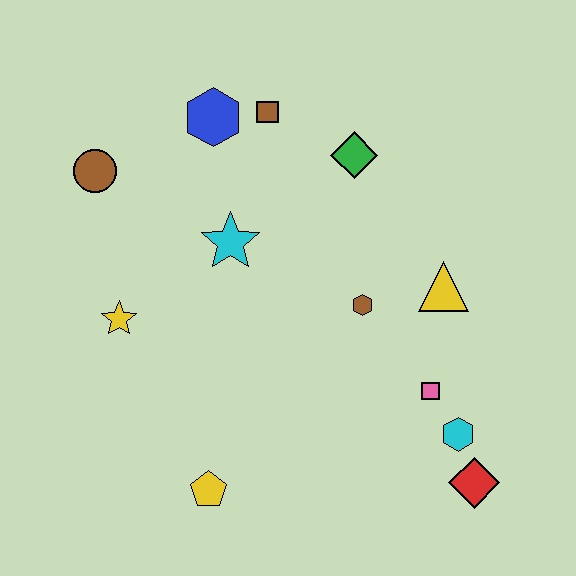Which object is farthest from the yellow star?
The red diamond is farthest from the yellow star.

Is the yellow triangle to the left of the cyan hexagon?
Yes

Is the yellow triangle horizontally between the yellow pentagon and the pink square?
No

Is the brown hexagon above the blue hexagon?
No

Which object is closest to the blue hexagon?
The brown square is closest to the blue hexagon.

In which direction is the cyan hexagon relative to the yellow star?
The cyan hexagon is to the right of the yellow star.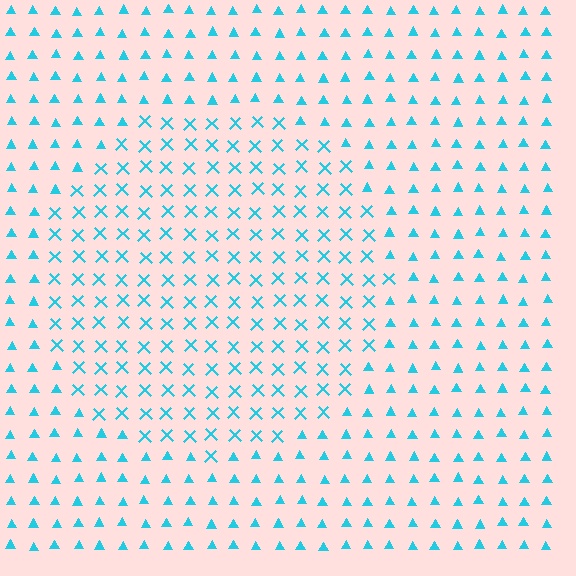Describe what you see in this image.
The image is filled with small cyan elements arranged in a uniform grid. A circle-shaped region contains X marks, while the surrounding area contains triangles. The boundary is defined purely by the change in element shape.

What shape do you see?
I see a circle.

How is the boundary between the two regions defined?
The boundary is defined by a change in element shape: X marks inside vs. triangles outside. All elements share the same color and spacing.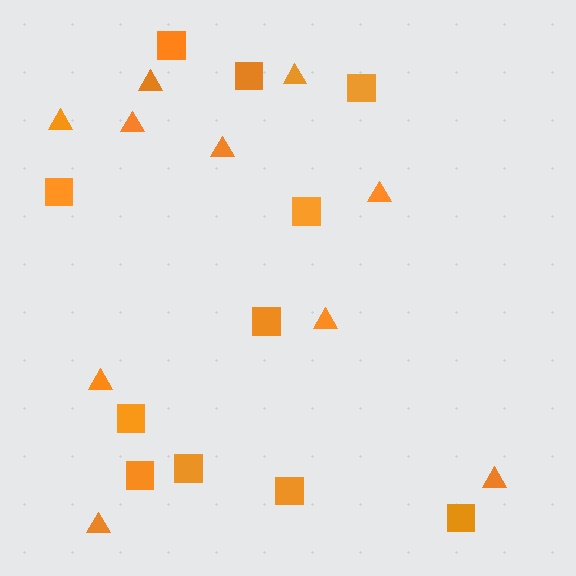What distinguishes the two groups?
There are 2 groups: one group of triangles (10) and one group of squares (11).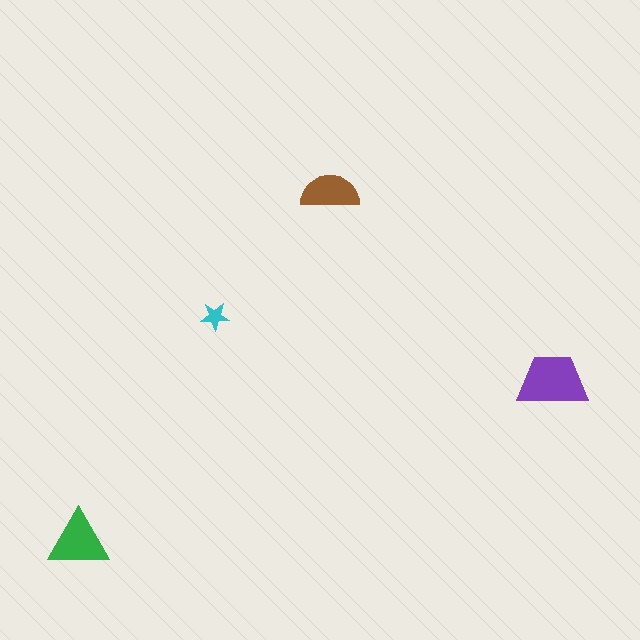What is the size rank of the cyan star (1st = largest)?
4th.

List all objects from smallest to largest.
The cyan star, the brown semicircle, the green triangle, the purple trapezoid.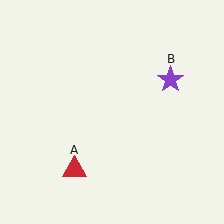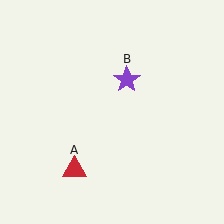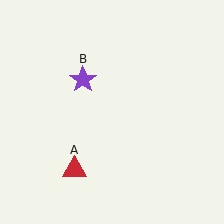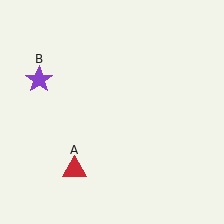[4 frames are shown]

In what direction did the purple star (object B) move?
The purple star (object B) moved left.